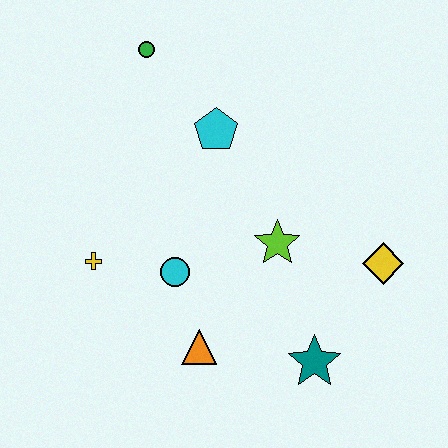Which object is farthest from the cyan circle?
The green circle is farthest from the cyan circle.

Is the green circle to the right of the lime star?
No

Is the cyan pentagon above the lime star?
Yes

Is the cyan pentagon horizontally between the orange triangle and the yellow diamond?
Yes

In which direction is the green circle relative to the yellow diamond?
The green circle is to the left of the yellow diamond.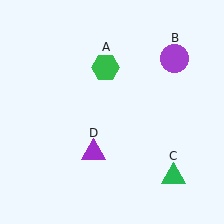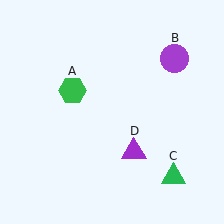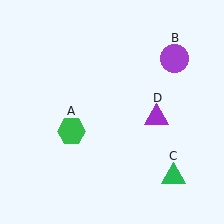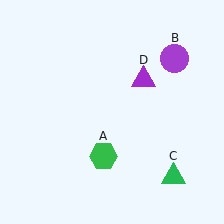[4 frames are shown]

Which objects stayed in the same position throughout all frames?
Purple circle (object B) and green triangle (object C) remained stationary.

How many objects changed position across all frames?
2 objects changed position: green hexagon (object A), purple triangle (object D).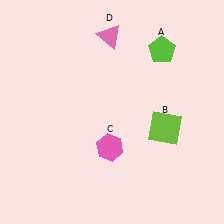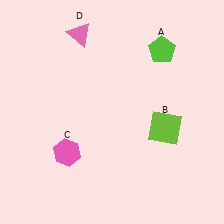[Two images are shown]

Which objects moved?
The objects that moved are: the pink hexagon (C), the pink triangle (D).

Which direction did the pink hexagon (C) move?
The pink hexagon (C) moved left.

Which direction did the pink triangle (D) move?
The pink triangle (D) moved left.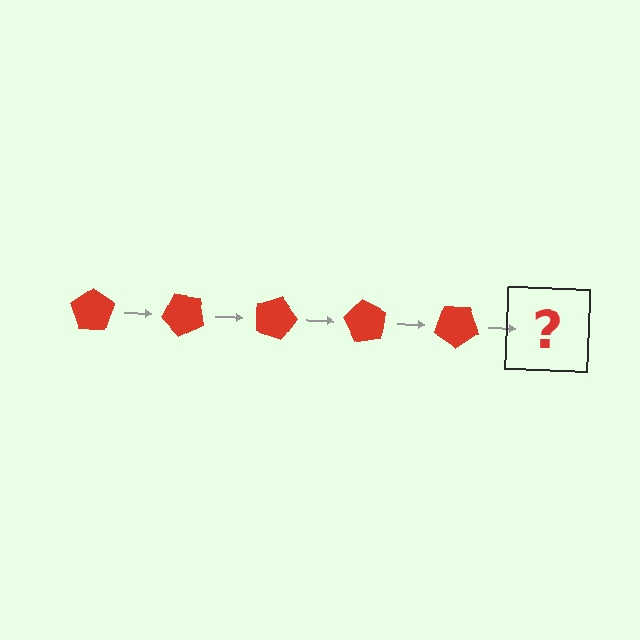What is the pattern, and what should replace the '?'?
The pattern is that the pentagon rotates 45 degrees each step. The '?' should be a red pentagon rotated 225 degrees.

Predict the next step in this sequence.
The next step is a red pentagon rotated 225 degrees.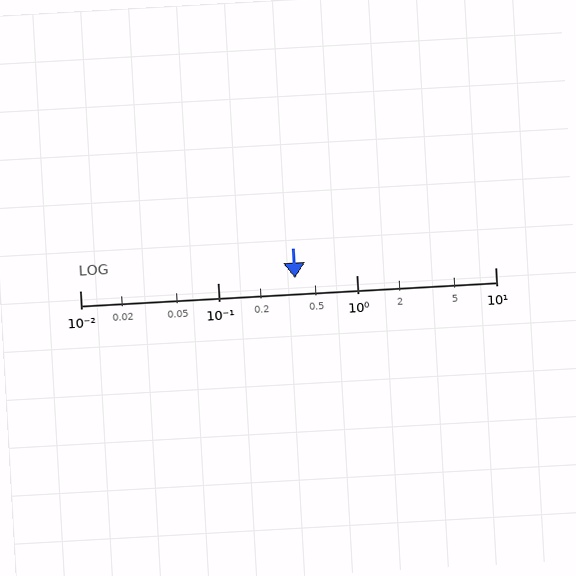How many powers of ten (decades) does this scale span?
The scale spans 3 decades, from 0.01 to 10.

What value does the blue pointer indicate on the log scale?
The pointer indicates approximately 0.36.